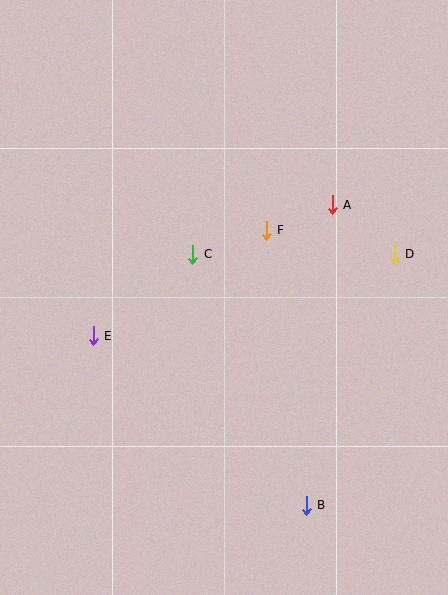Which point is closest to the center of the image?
Point C at (193, 254) is closest to the center.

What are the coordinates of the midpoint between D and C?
The midpoint between D and C is at (294, 254).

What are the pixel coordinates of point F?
Point F is at (266, 230).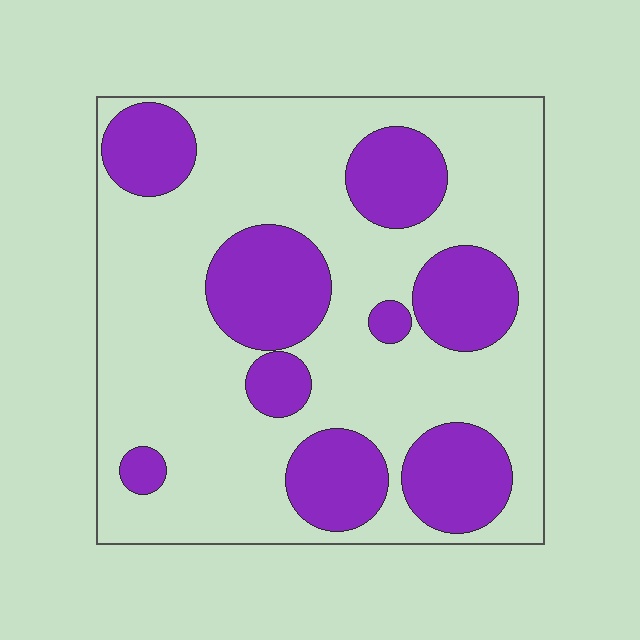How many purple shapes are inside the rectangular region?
9.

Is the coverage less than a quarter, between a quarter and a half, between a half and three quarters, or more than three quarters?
Between a quarter and a half.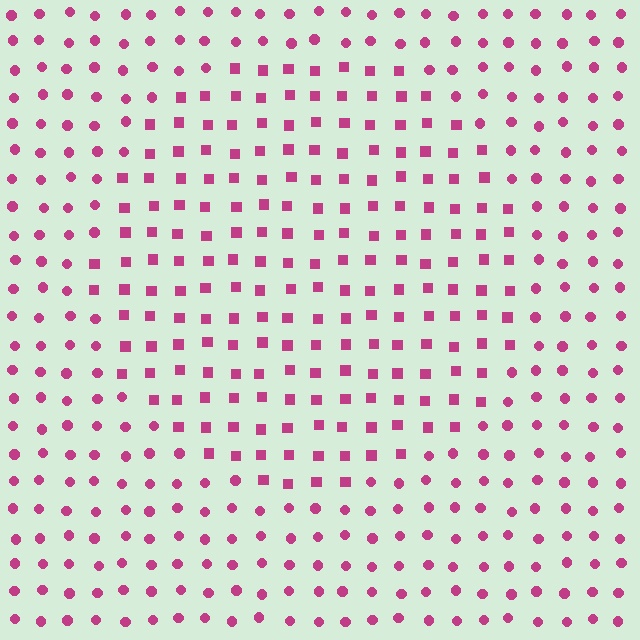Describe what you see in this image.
The image is filled with small magenta elements arranged in a uniform grid. A circle-shaped region contains squares, while the surrounding area contains circles. The boundary is defined purely by the change in element shape.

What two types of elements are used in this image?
The image uses squares inside the circle region and circles outside it.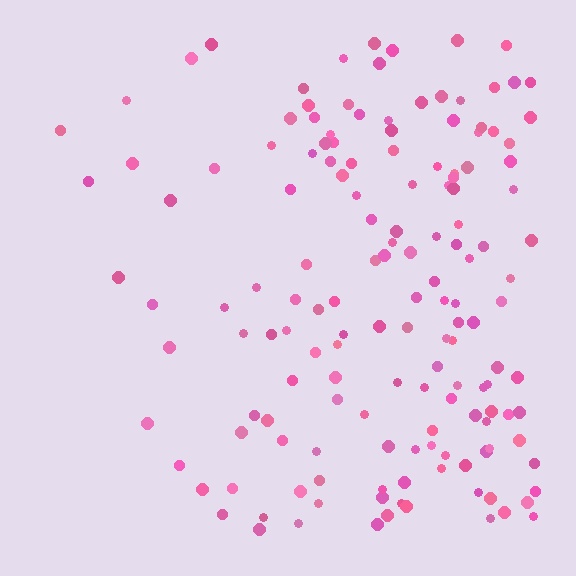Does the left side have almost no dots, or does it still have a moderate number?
Still a moderate number, just noticeably fewer than the right.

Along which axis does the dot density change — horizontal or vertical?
Horizontal.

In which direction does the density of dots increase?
From left to right, with the right side densest.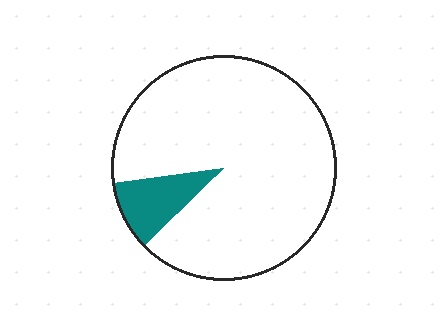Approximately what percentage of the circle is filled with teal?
Approximately 10%.